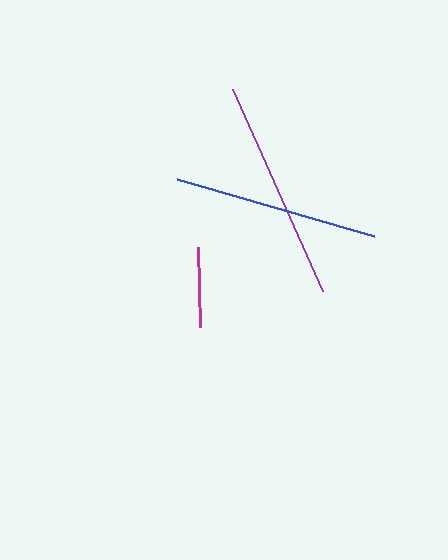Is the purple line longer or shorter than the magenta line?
The purple line is longer than the magenta line.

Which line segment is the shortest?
The magenta line is the shortest at approximately 80 pixels.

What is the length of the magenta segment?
The magenta segment is approximately 80 pixels long.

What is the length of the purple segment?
The purple segment is approximately 221 pixels long.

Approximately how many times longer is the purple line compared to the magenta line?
The purple line is approximately 2.7 times the length of the magenta line.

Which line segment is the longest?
The purple line is the longest at approximately 221 pixels.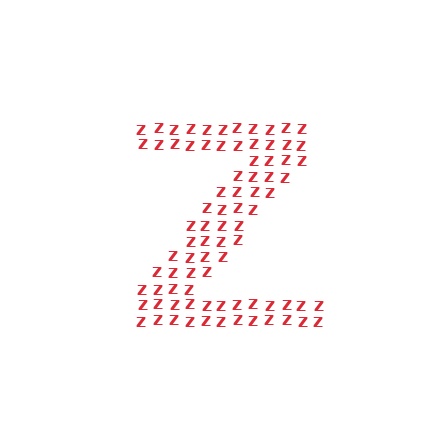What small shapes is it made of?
It is made of small letter Z's.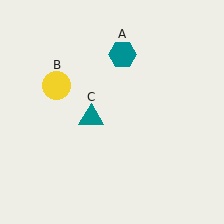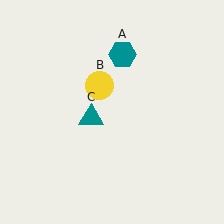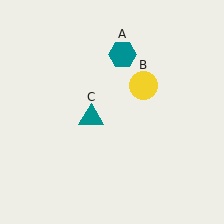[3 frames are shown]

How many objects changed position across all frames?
1 object changed position: yellow circle (object B).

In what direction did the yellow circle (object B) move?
The yellow circle (object B) moved right.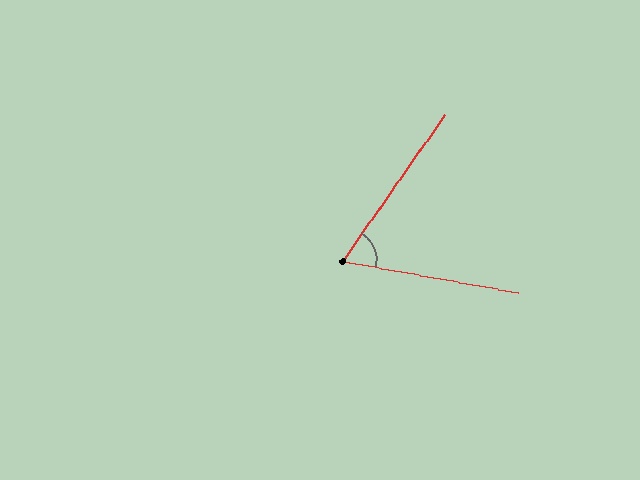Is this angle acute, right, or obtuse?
It is acute.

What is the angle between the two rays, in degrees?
Approximately 65 degrees.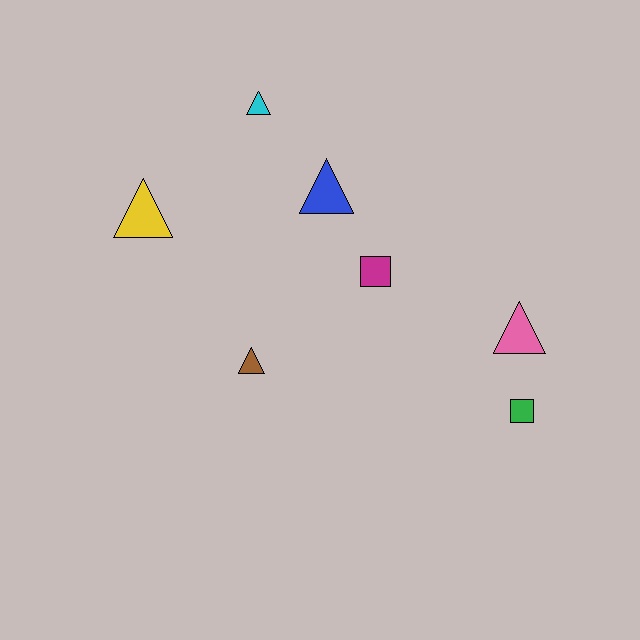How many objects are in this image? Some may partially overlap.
There are 7 objects.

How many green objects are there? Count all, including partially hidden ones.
There is 1 green object.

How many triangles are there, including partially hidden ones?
There are 5 triangles.